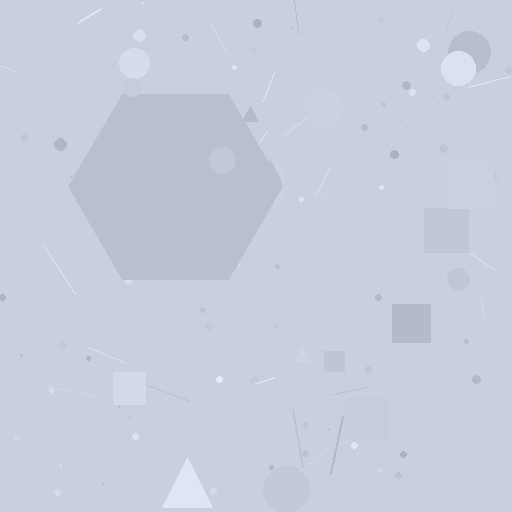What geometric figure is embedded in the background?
A hexagon is embedded in the background.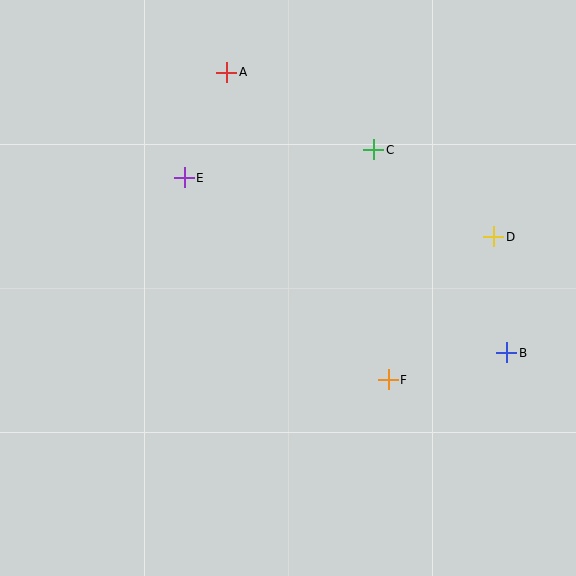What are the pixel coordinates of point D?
Point D is at (494, 237).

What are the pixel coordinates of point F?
Point F is at (388, 380).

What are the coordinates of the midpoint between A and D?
The midpoint between A and D is at (360, 155).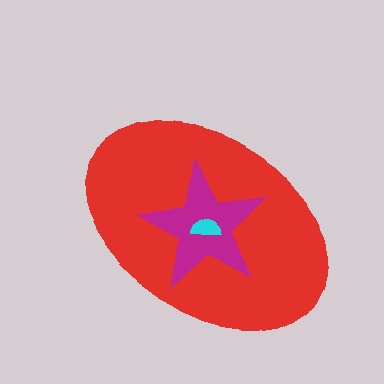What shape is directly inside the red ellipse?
The magenta star.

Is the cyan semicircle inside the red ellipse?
Yes.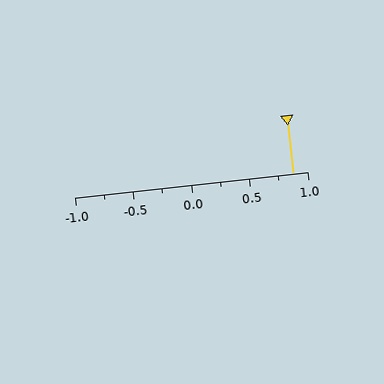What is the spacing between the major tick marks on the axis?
The major ticks are spaced 0.5 apart.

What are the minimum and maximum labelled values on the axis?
The axis runs from -1.0 to 1.0.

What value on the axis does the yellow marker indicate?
The marker indicates approximately 0.88.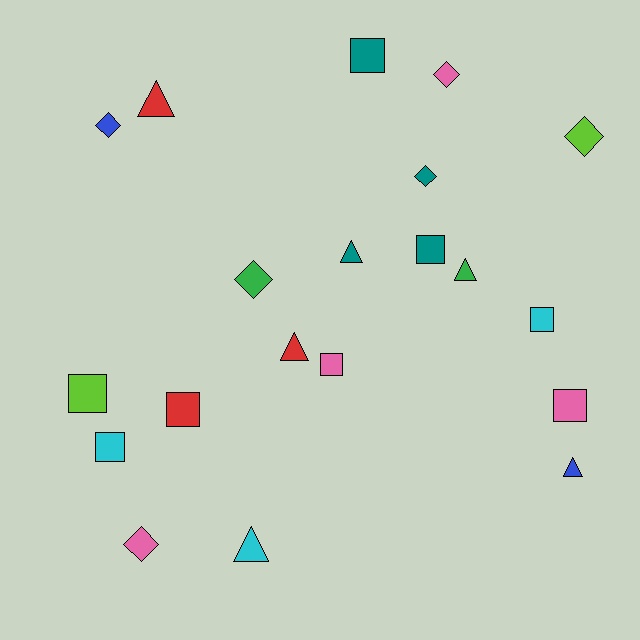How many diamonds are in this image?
There are 6 diamonds.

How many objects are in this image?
There are 20 objects.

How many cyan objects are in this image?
There are 3 cyan objects.